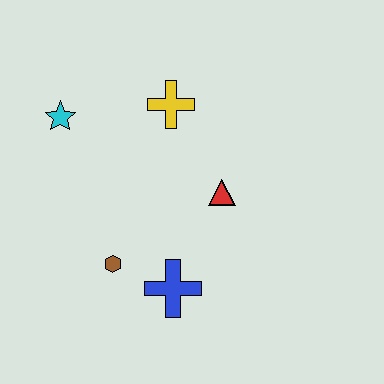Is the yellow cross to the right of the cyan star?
Yes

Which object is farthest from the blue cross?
The cyan star is farthest from the blue cross.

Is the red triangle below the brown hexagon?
No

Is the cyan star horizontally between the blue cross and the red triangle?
No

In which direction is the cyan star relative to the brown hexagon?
The cyan star is above the brown hexagon.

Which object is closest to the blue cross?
The brown hexagon is closest to the blue cross.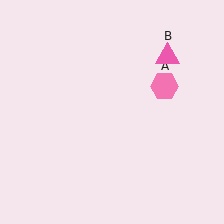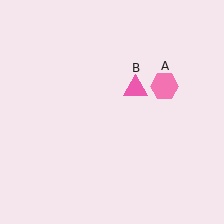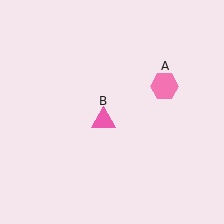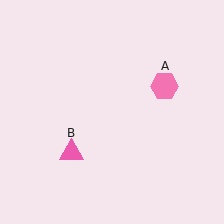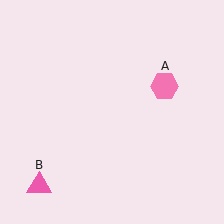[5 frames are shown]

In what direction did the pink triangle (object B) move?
The pink triangle (object B) moved down and to the left.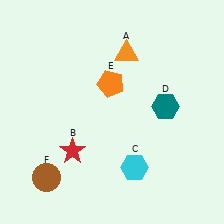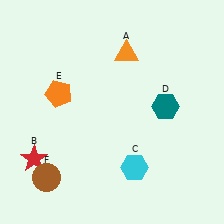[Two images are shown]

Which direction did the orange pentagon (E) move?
The orange pentagon (E) moved left.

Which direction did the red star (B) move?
The red star (B) moved left.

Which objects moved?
The objects that moved are: the red star (B), the orange pentagon (E).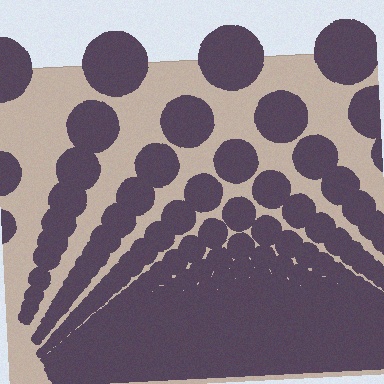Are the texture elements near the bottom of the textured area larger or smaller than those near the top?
Smaller. The gradient is inverted — elements near the bottom are smaller and denser.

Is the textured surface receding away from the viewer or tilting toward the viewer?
The surface appears to tilt toward the viewer. Texture elements get larger and sparser toward the top.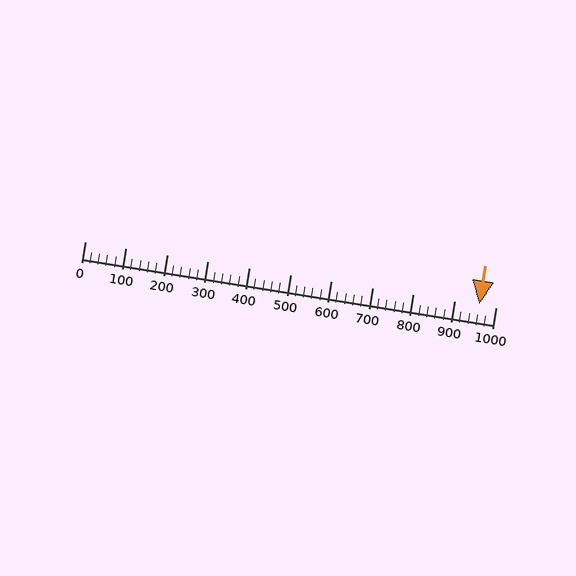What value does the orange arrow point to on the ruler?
The orange arrow points to approximately 960.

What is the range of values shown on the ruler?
The ruler shows values from 0 to 1000.